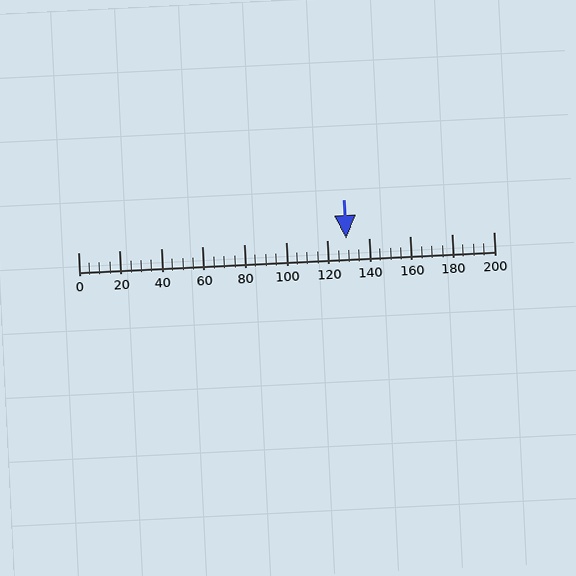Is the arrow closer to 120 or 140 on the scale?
The arrow is closer to 120.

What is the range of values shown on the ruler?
The ruler shows values from 0 to 200.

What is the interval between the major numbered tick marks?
The major tick marks are spaced 20 units apart.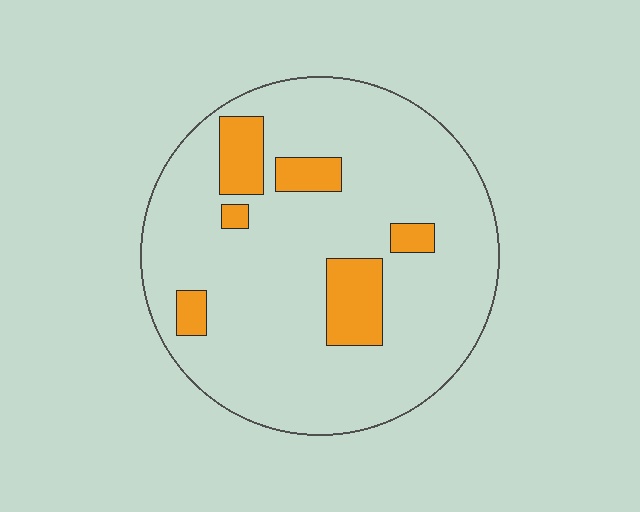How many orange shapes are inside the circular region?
6.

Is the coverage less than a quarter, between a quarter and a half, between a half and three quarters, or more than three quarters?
Less than a quarter.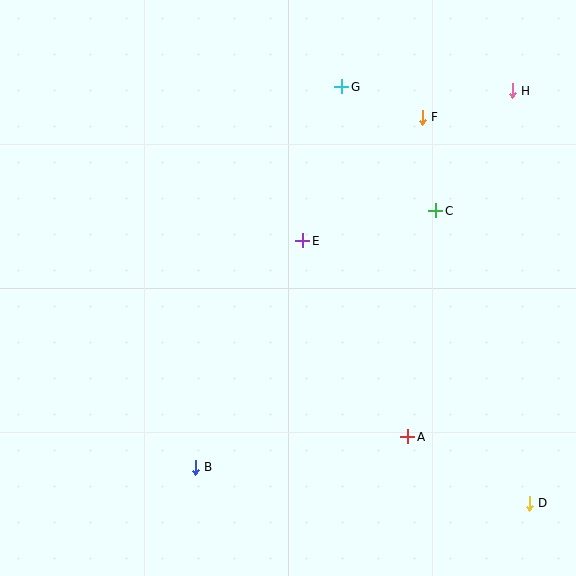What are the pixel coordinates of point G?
Point G is at (342, 87).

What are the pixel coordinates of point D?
Point D is at (529, 503).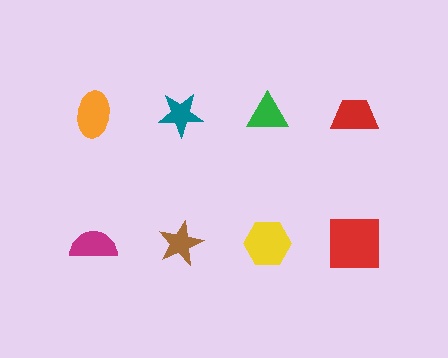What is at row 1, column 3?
A green triangle.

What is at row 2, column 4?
A red square.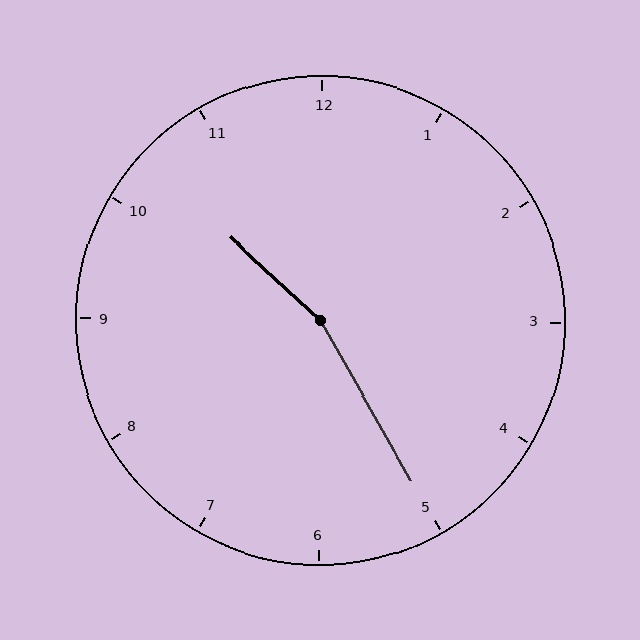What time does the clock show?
10:25.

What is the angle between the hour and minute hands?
Approximately 162 degrees.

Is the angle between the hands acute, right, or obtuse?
It is obtuse.